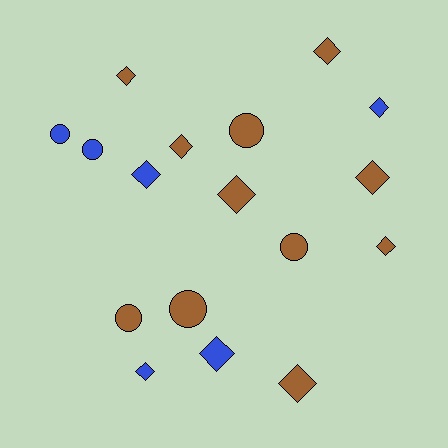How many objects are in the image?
There are 17 objects.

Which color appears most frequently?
Brown, with 11 objects.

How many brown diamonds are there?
There are 7 brown diamonds.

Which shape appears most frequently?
Diamond, with 11 objects.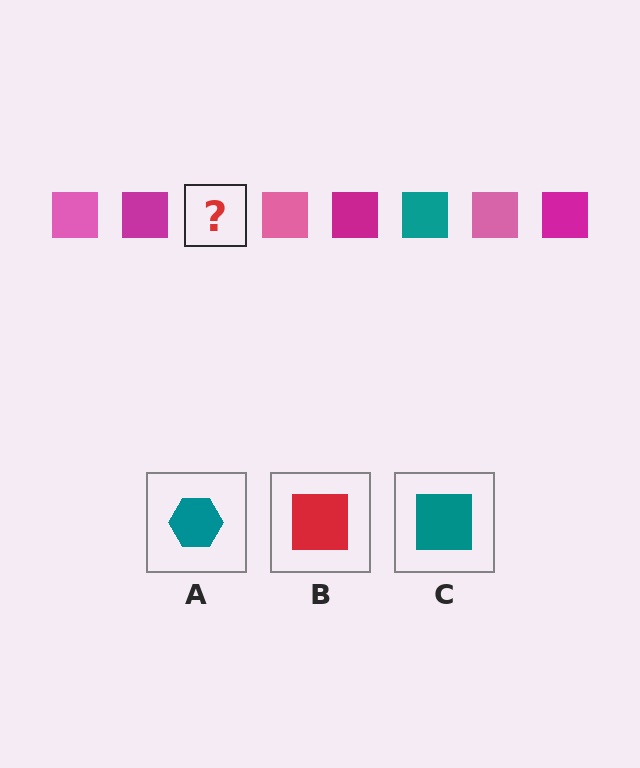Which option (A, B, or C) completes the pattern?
C.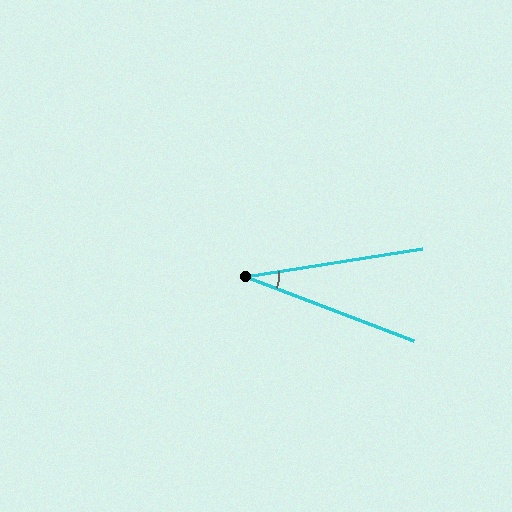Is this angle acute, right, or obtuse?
It is acute.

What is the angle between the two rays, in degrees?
Approximately 30 degrees.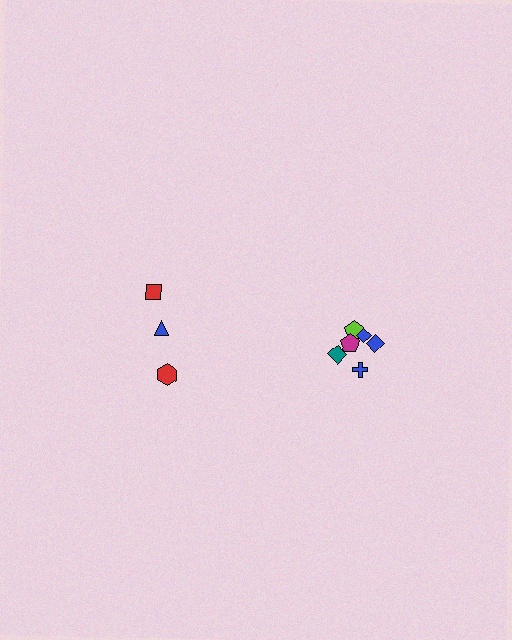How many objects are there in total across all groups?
There are 9 objects.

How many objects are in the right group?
There are 6 objects.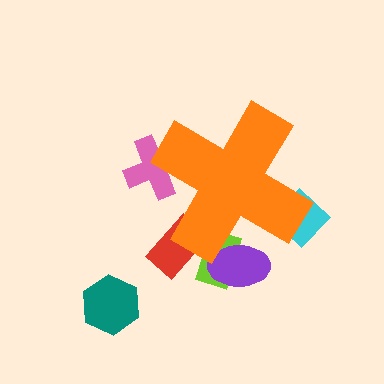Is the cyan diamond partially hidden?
Yes, the cyan diamond is partially hidden behind the orange cross.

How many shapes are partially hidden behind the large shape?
5 shapes are partially hidden.